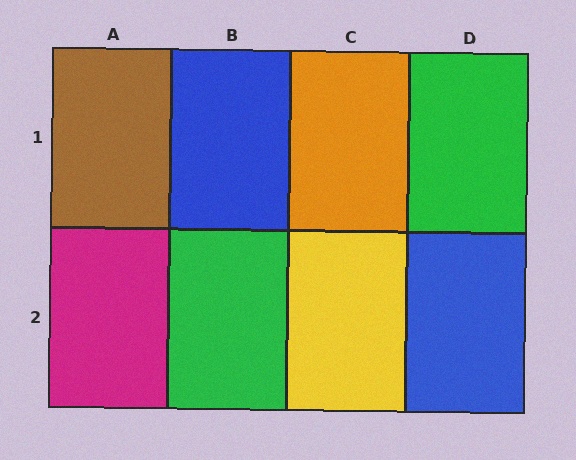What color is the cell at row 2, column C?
Yellow.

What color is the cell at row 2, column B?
Green.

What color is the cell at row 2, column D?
Blue.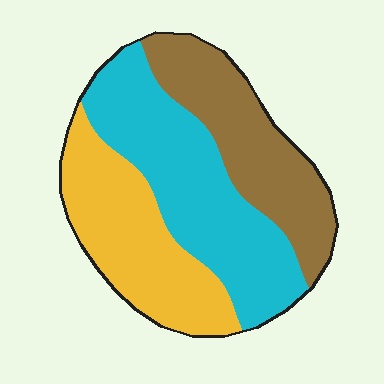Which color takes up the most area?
Cyan, at roughly 40%.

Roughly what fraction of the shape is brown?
Brown covers roughly 30% of the shape.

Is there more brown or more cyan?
Cyan.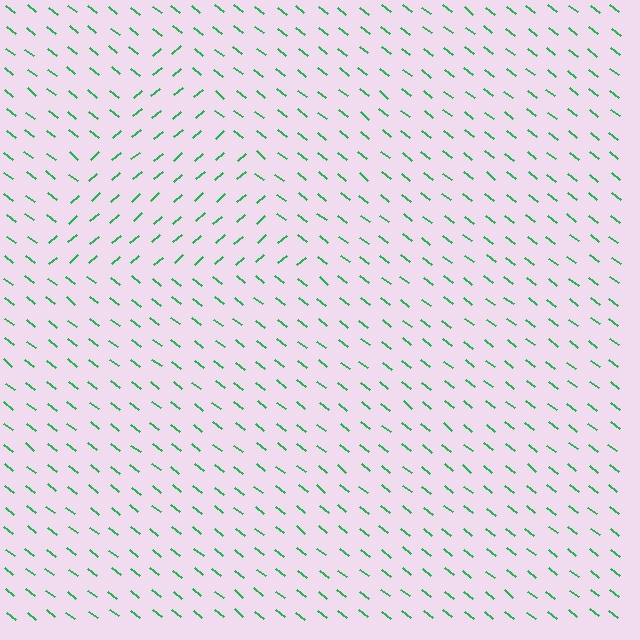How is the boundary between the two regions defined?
The boundary is defined purely by a change in line orientation (approximately 79 degrees difference). All lines are the same color and thickness.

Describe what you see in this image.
The image is filled with small green line segments. A triangle region in the image has lines oriented differently from the surrounding lines, creating a visible texture boundary.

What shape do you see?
I see a triangle.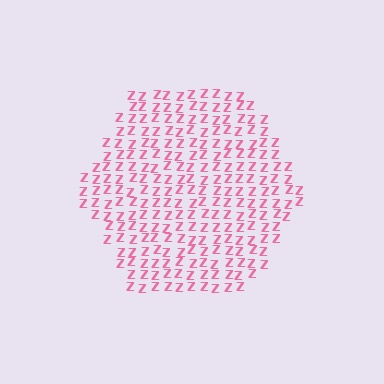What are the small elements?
The small elements are letter Z's.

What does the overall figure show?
The overall figure shows a hexagon.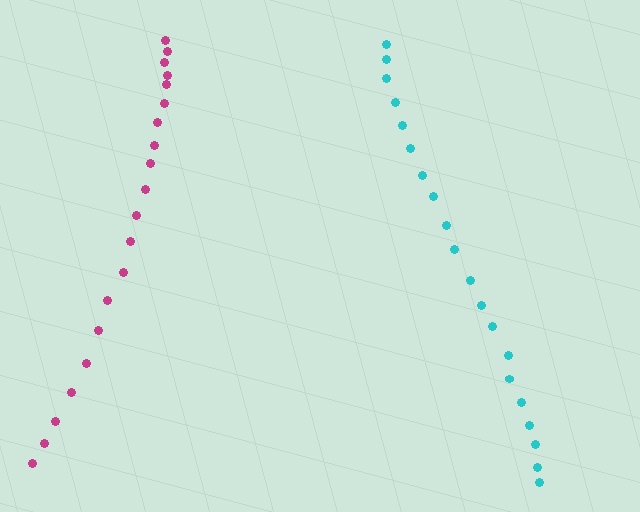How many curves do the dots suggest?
There are 2 distinct paths.